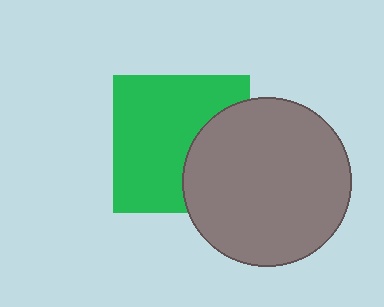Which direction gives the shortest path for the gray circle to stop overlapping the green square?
Moving right gives the shortest separation.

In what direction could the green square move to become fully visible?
The green square could move left. That would shift it out from behind the gray circle entirely.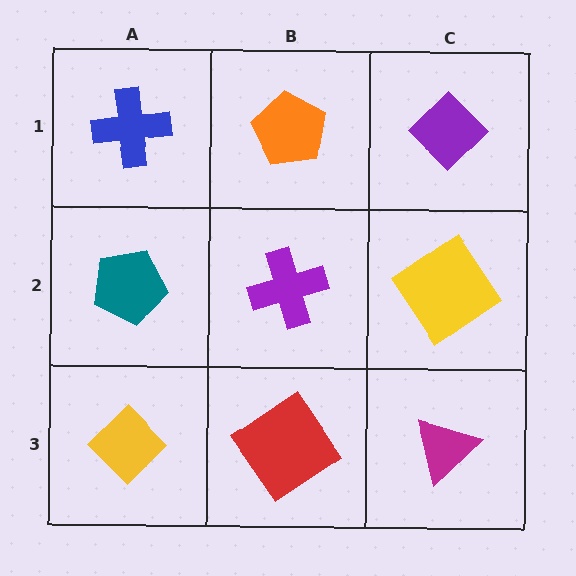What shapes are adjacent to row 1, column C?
A yellow diamond (row 2, column C), an orange pentagon (row 1, column B).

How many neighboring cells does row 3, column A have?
2.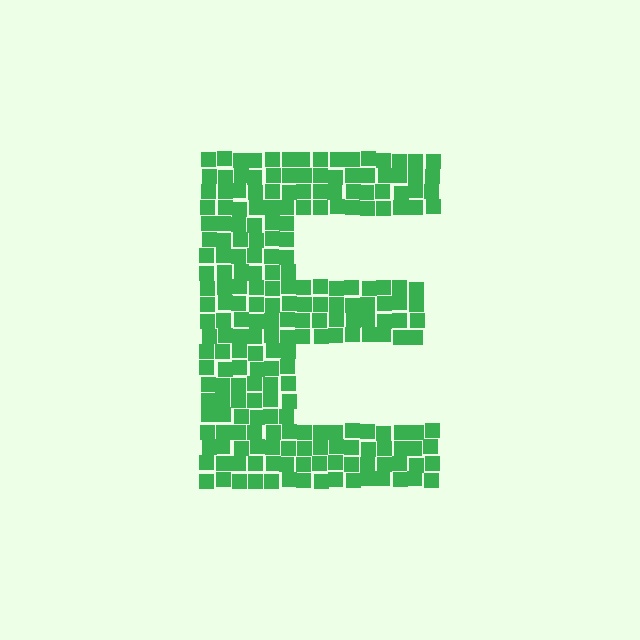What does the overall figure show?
The overall figure shows the letter E.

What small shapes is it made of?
It is made of small squares.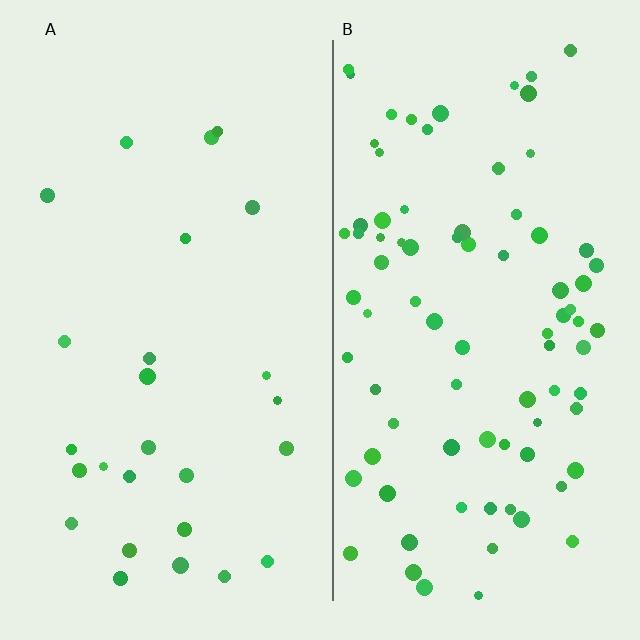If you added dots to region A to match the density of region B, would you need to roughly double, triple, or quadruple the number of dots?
Approximately triple.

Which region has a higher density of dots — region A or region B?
B (the right).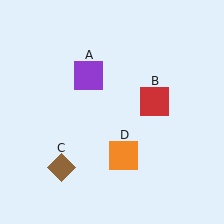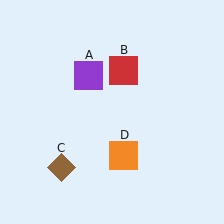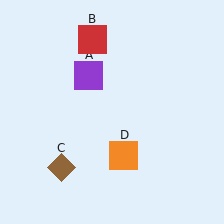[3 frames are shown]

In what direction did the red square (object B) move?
The red square (object B) moved up and to the left.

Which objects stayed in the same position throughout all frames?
Purple square (object A) and brown diamond (object C) and orange square (object D) remained stationary.